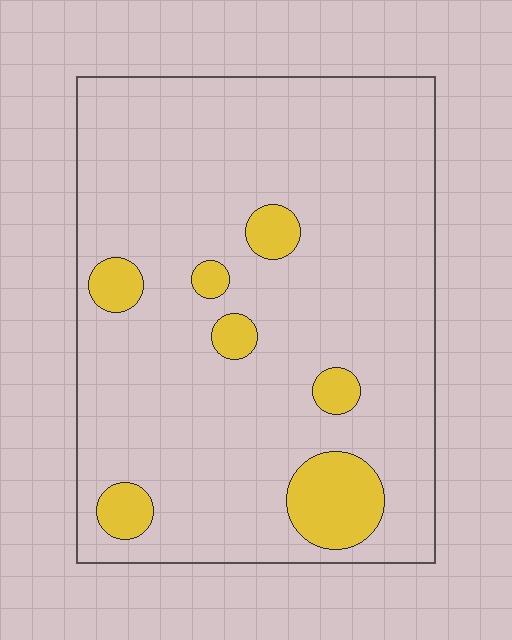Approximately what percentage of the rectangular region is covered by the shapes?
Approximately 10%.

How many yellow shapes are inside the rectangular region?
7.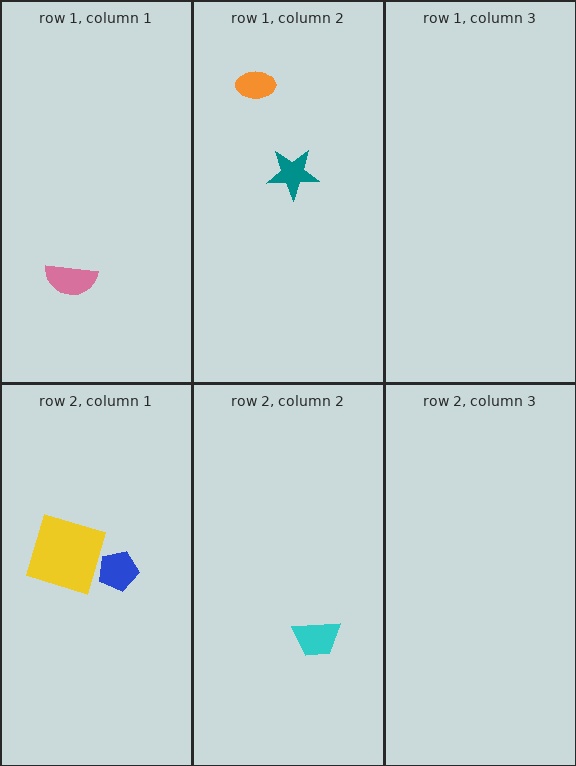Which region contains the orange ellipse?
The row 1, column 2 region.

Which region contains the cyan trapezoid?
The row 2, column 2 region.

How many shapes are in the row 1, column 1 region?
1.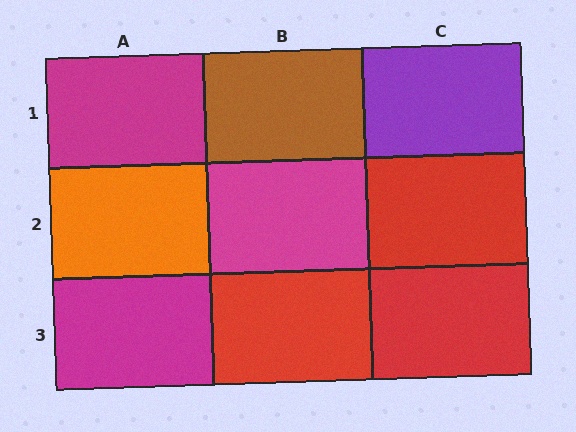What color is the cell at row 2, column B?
Magenta.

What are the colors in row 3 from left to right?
Magenta, red, red.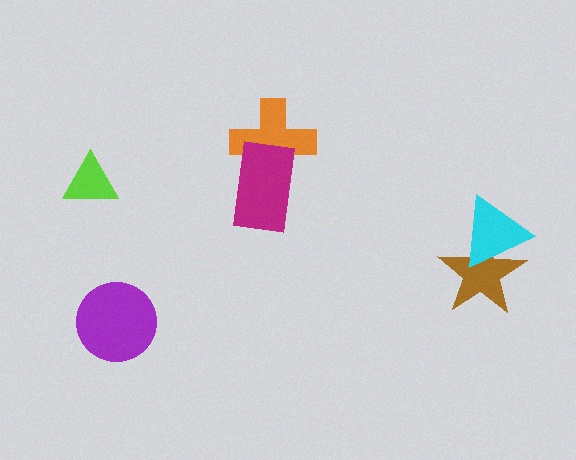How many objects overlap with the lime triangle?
0 objects overlap with the lime triangle.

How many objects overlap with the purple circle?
0 objects overlap with the purple circle.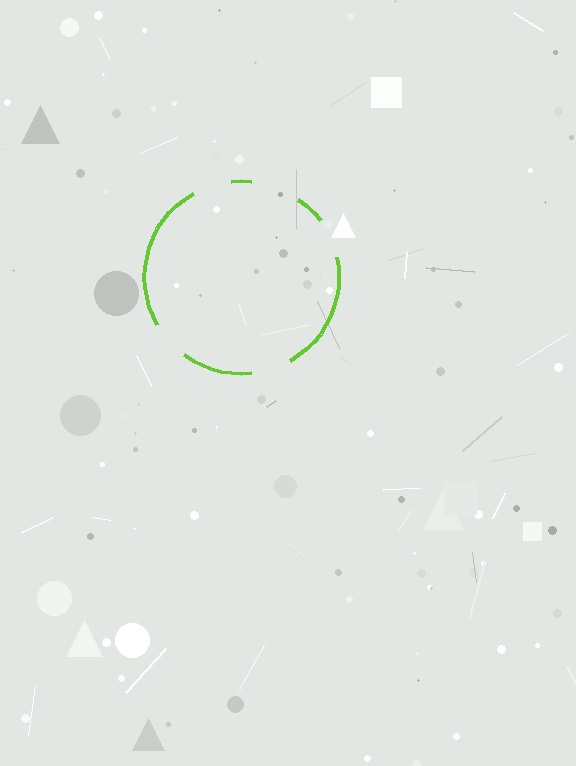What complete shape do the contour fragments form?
The contour fragments form a circle.